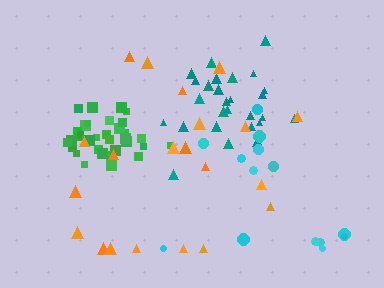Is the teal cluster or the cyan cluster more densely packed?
Teal.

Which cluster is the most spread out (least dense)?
Orange.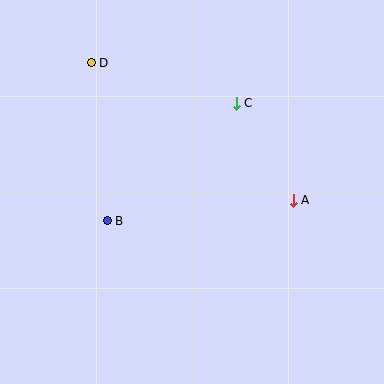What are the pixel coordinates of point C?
Point C is at (236, 103).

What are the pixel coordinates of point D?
Point D is at (91, 63).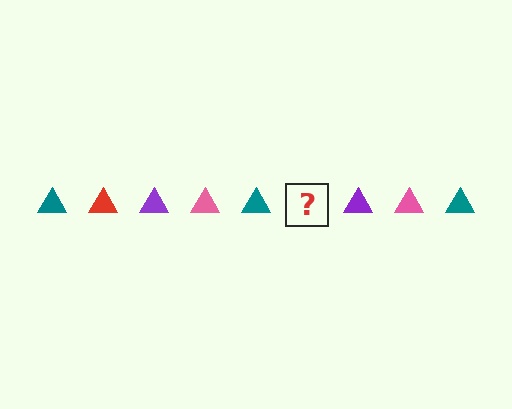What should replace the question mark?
The question mark should be replaced with a red triangle.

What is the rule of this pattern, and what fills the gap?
The rule is that the pattern cycles through teal, red, purple, pink triangles. The gap should be filled with a red triangle.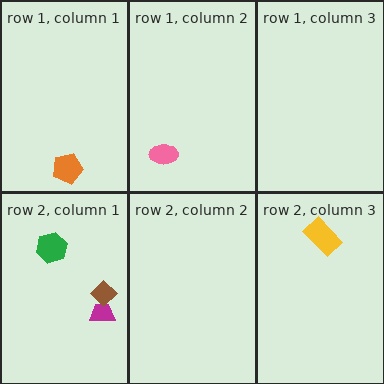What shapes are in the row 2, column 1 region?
The magenta trapezoid, the brown diamond, the green hexagon.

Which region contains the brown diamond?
The row 2, column 1 region.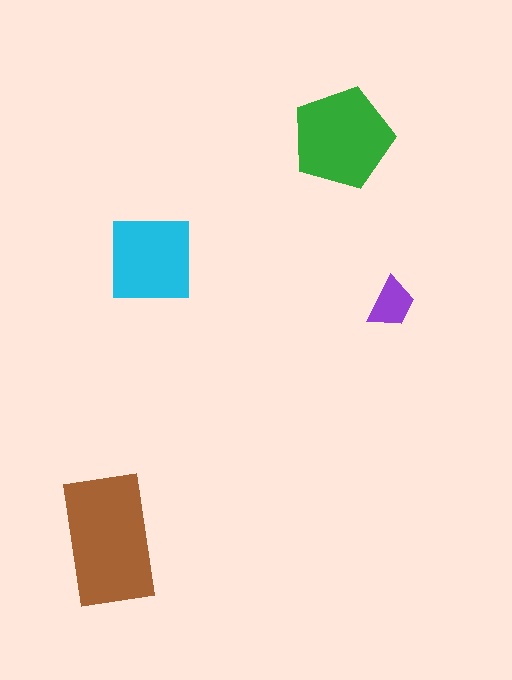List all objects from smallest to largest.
The purple trapezoid, the cyan square, the green pentagon, the brown rectangle.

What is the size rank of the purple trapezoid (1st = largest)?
4th.